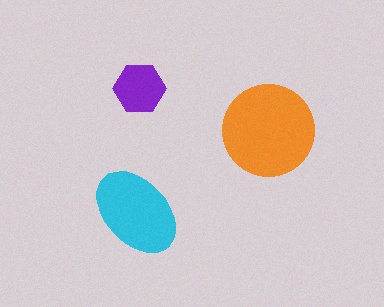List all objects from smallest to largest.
The purple hexagon, the cyan ellipse, the orange circle.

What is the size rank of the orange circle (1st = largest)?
1st.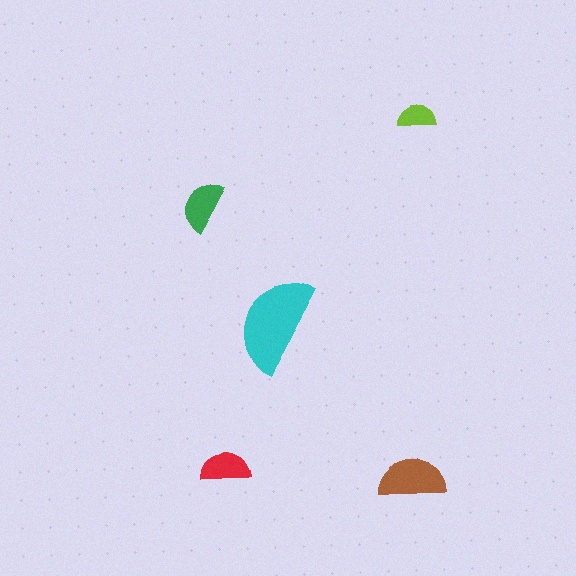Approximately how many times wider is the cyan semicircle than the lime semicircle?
About 2.5 times wider.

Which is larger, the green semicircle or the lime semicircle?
The green one.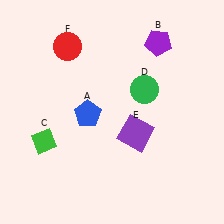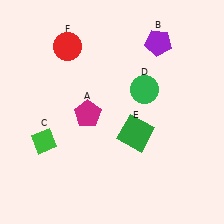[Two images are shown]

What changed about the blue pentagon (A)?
In Image 1, A is blue. In Image 2, it changed to magenta.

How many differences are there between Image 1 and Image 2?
There are 2 differences between the two images.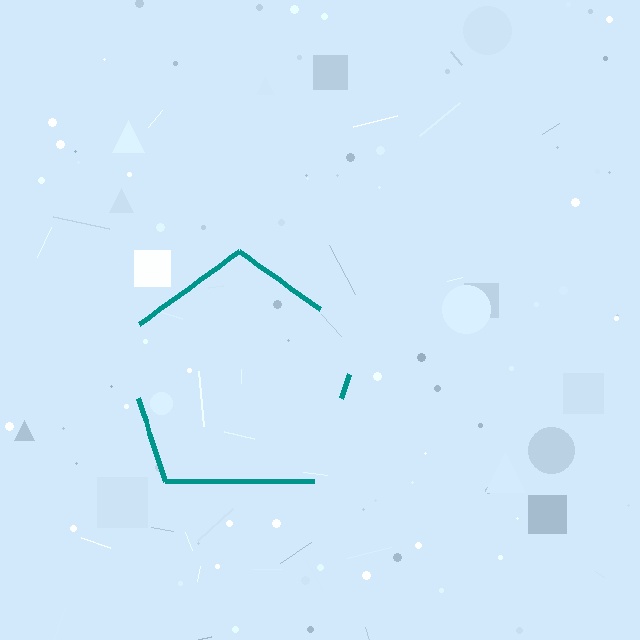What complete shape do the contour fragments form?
The contour fragments form a pentagon.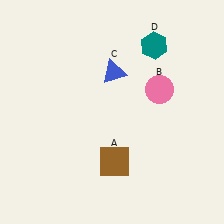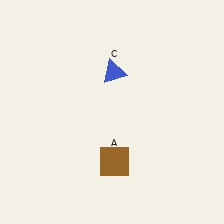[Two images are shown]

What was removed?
The pink circle (B), the teal hexagon (D) were removed in Image 2.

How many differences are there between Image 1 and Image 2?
There are 2 differences between the two images.